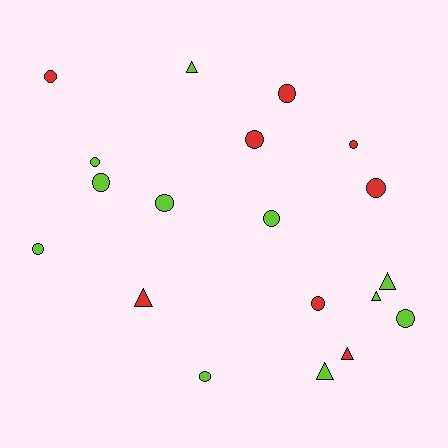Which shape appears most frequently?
Circle, with 13 objects.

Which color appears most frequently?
Lime, with 11 objects.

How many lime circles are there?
There are 7 lime circles.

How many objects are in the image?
There are 19 objects.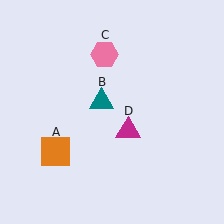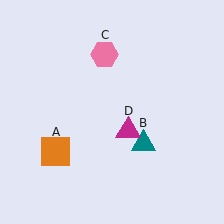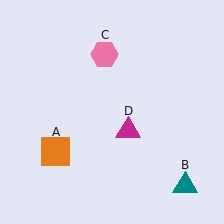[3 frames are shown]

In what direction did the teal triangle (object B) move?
The teal triangle (object B) moved down and to the right.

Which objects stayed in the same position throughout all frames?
Orange square (object A) and pink hexagon (object C) and magenta triangle (object D) remained stationary.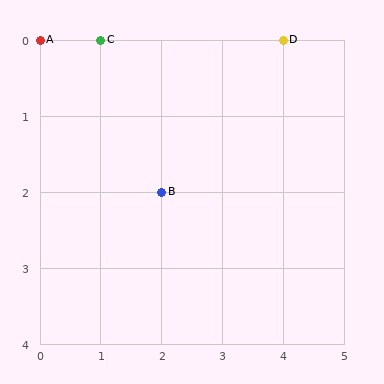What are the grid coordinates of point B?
Point B is at grid coordinates (2, 2).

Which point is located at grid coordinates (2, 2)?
Point B is at (2, 2).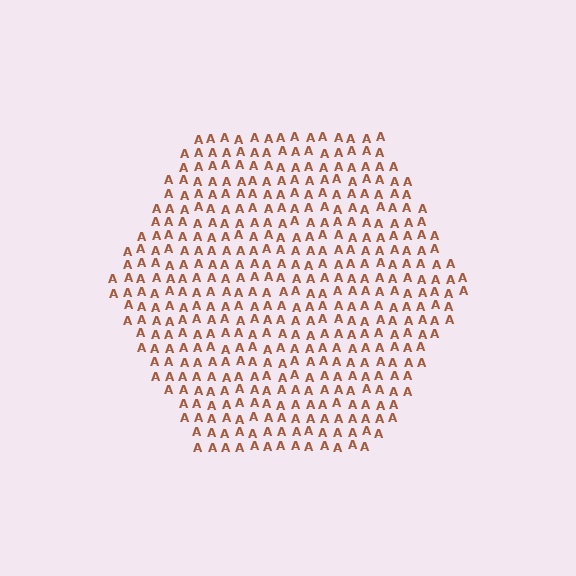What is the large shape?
The large shape is a hexagon.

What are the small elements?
The small elements are letter A's.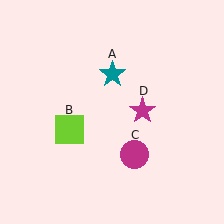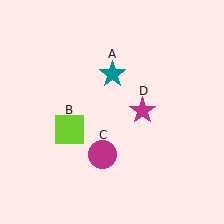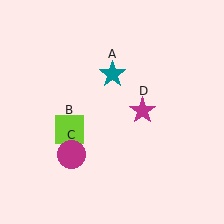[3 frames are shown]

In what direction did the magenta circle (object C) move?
The magenta circle (object C) moved left.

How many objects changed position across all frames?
1 object changed position: magenta circle (object C).